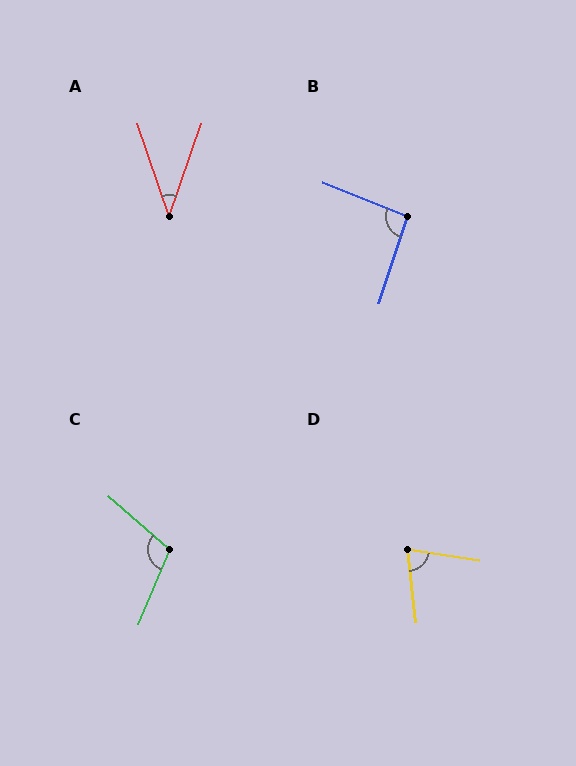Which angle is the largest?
C, at approximately 109 degrees.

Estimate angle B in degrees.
Approximately 94 degrees.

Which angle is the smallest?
A, at approximately 38 degrees.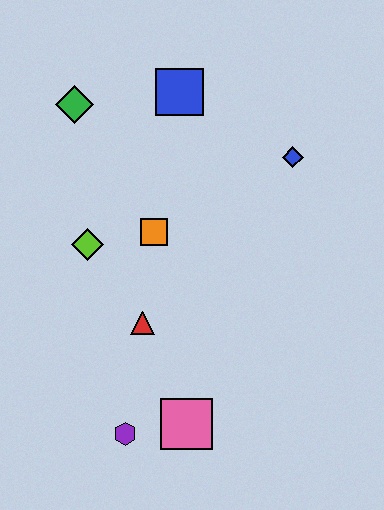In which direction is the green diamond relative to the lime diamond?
The green diamond is above the lime diamond.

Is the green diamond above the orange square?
Yes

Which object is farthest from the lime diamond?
The blue diamond is farthest from the lime diamond.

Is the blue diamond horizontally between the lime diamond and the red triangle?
No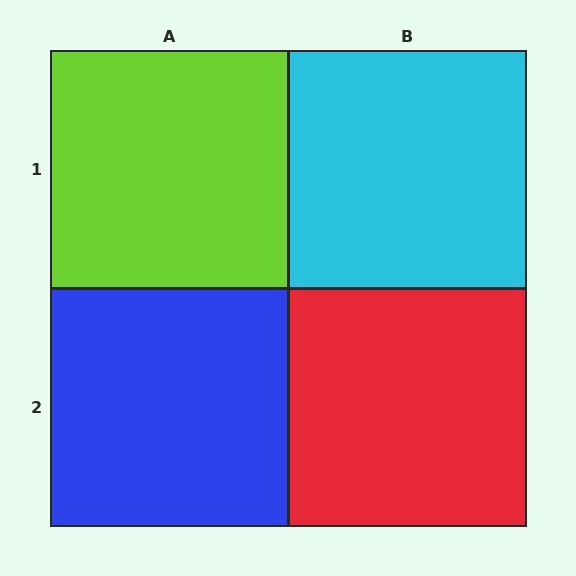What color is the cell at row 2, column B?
Red.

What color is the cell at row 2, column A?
Blue.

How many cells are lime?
1 cell is lime.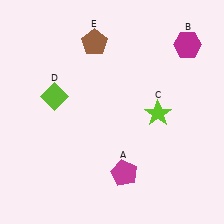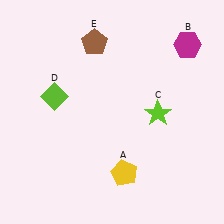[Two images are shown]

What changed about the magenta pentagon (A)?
In Image 1, A is magenta. In Image 2, it changed to yellow.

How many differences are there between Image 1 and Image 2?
There is 1 difference between the two images.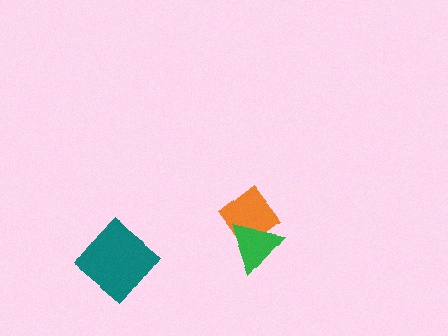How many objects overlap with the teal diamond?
0 objects overlap with the teal diamond.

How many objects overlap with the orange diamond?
1 object overlaps with the orange diamond.